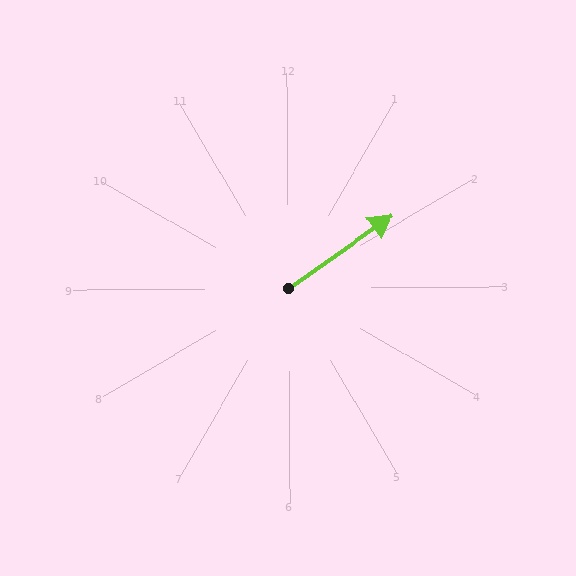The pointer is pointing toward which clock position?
Roughly 2 o'clock.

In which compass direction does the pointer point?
Northeast.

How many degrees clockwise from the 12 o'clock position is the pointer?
Approximately 55 degrees.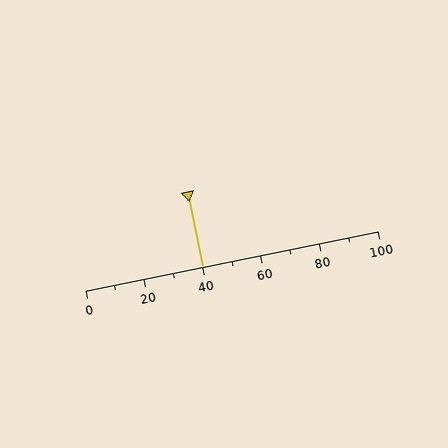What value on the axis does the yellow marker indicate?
The marker indicates approximately 40.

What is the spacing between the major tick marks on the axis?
The major ticks are spaced 20 apart.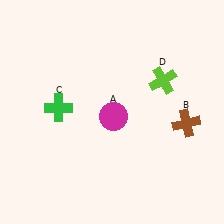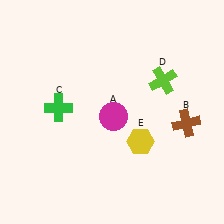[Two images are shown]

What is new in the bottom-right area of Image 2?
A yellow hexagon (E) was added in the bottom-right area of Image 2.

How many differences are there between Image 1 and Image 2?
There is 1 difference between the two images.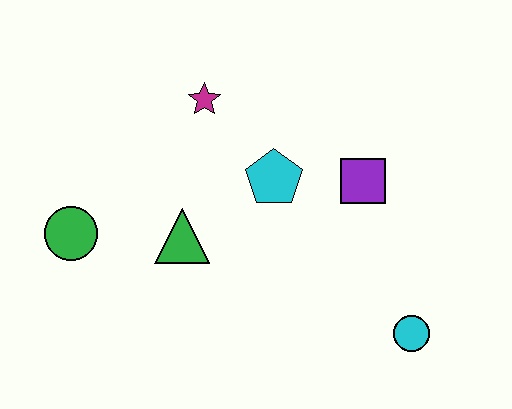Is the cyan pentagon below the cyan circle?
No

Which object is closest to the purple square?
The cyan pentagon is closest to the purple square.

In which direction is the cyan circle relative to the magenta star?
The cyan circle is below the magenta star.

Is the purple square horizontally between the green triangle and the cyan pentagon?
No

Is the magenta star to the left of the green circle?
No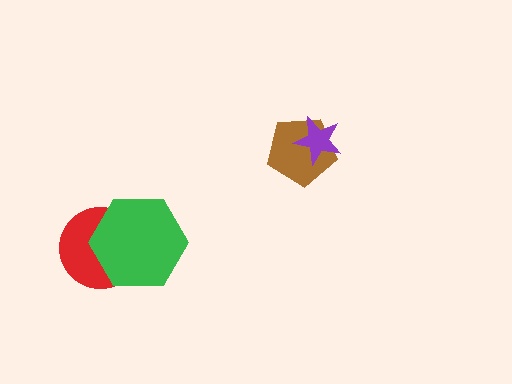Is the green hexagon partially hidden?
No, no other shape covers it.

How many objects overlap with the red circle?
1 object overlaps with the red circle.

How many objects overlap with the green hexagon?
1 object overlaps with the green hexagon.